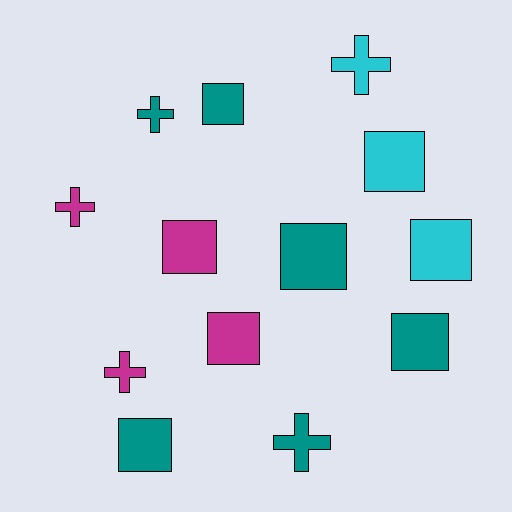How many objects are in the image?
There are 13 objects.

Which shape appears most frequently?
Square, with 8 objects.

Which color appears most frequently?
Teal, with 6 objects.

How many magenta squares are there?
There are 2 magenta squares.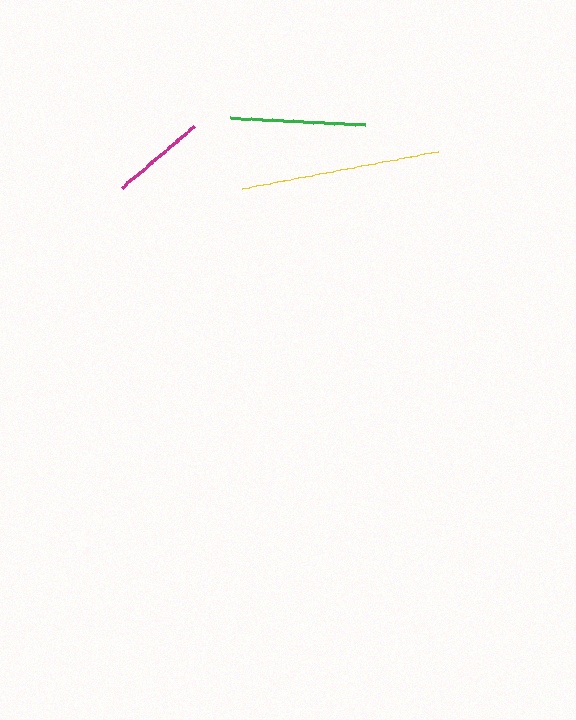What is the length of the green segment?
The green segment is approximately 135 pixels long.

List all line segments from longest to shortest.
From longest to shortest: yellow, green, magenta.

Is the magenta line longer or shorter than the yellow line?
The yellow line is longer than the magenta line.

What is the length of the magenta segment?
The magenta segment is approximately 95 pixels long.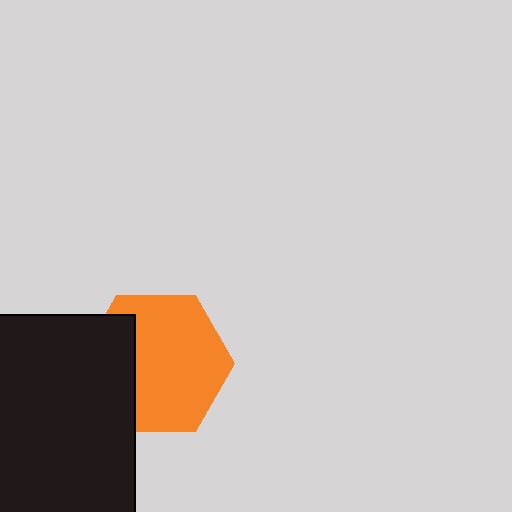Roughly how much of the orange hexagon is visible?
Most of it is visible (roughly 70%).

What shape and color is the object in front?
The object in front is a black rectangle.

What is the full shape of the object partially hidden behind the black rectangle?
The partially hidden object is an orange hexagon.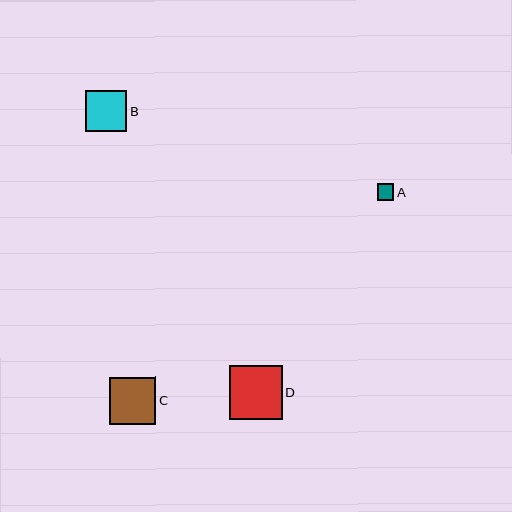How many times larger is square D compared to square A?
Square D is approximately 3.2 times the size of square A.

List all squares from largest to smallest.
From largest to smallest: D, C, B, A.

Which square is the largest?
Square D is the largest with a size of approximately 53 pixels.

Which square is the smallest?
Square A is the smallest with a size of approximately 17 pixels.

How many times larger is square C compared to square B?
Square C is approximately 1.1 times the size of square B.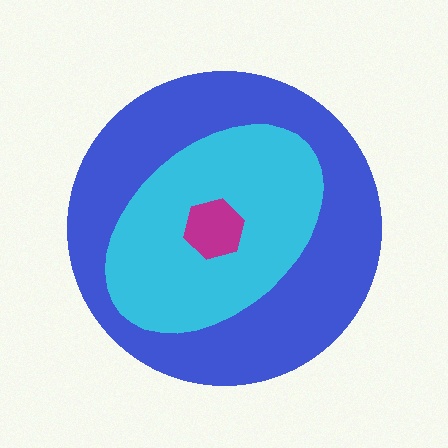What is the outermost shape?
The blue circle.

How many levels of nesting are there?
3.